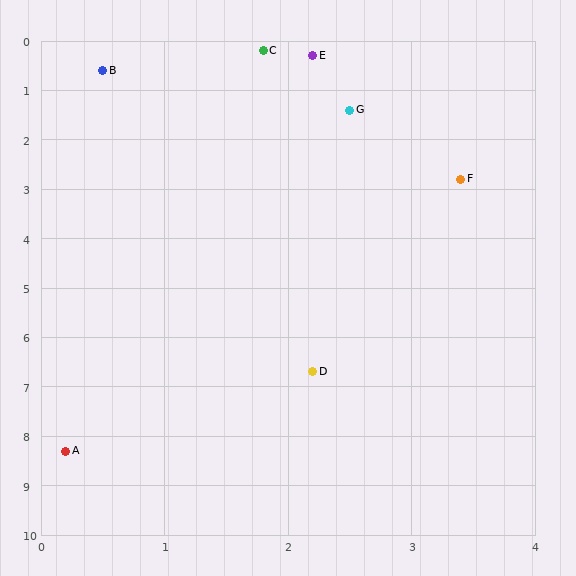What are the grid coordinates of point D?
Point D is at approximately (2.2, 6.7).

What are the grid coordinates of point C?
Point C is at approximately (1.8, 0.2).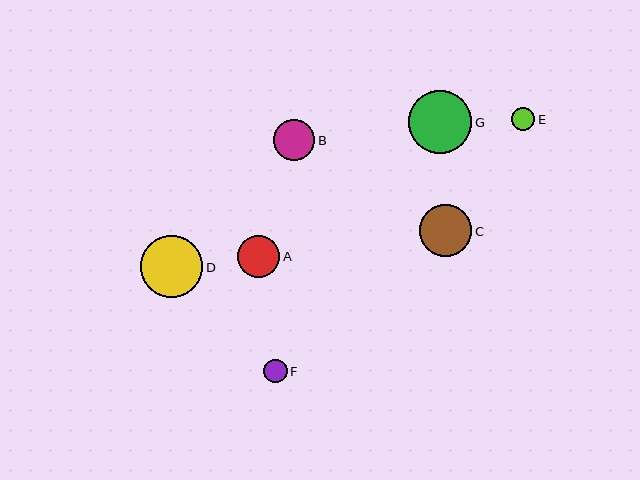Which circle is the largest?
Circle G is the largest with a size of approximately 63 pixels.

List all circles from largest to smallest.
From largest to smallest: G, D, C, A, B, F, E.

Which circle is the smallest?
Circle E is the smallest with a size of approximately 23 pixels.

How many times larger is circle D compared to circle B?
Circle D is approximately 1.5 times the size of circle B.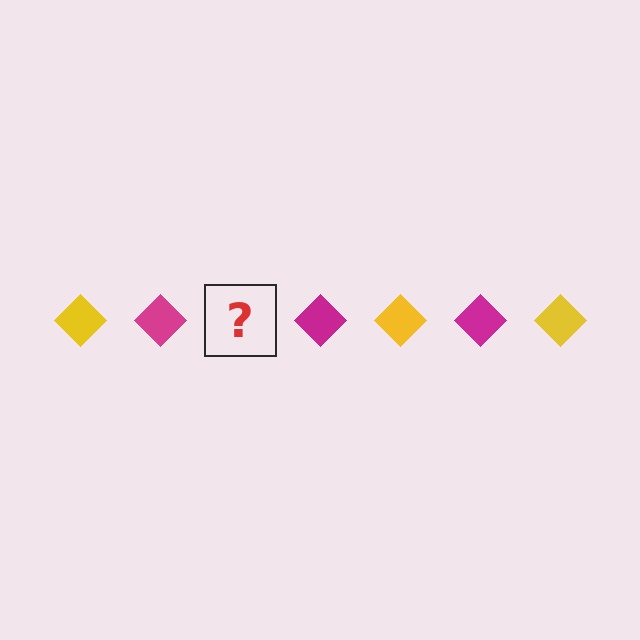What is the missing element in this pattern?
The missing element is a yellow diamond.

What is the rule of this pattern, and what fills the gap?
The rule is that the pattern cycles through yellow, magenta diamonds. The gap should be filled with a yellow diamond.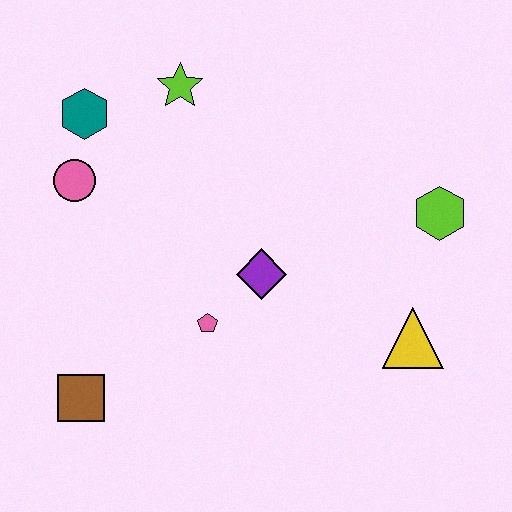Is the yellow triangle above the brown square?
Yes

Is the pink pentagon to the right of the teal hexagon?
Yes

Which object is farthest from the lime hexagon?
The brown square is farthest from the lime hexagon.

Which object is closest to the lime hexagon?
The yellow triangle is closest to the lime hexagon.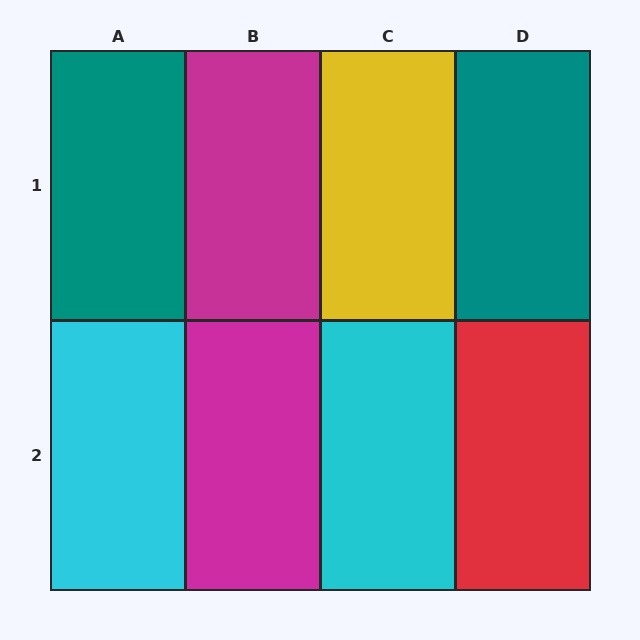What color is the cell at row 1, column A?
Teal.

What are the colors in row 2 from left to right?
Cyan, magenta, cyan, red.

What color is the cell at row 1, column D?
Teal.